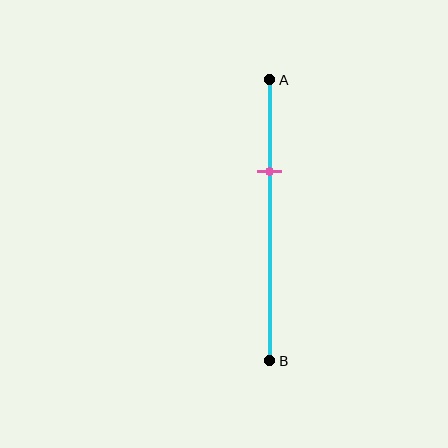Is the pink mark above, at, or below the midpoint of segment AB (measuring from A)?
The pink mark is above the midpoint of segment AB.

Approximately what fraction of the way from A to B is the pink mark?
The pink mark is approximately 35% of the way from A to B.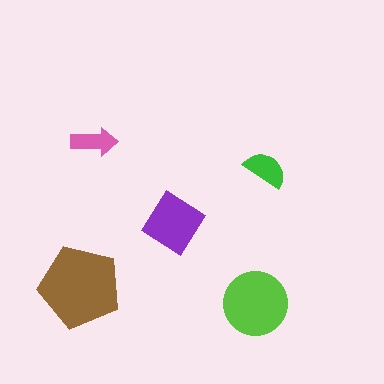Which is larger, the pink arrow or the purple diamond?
The purple diamond.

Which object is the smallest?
The pink arrow.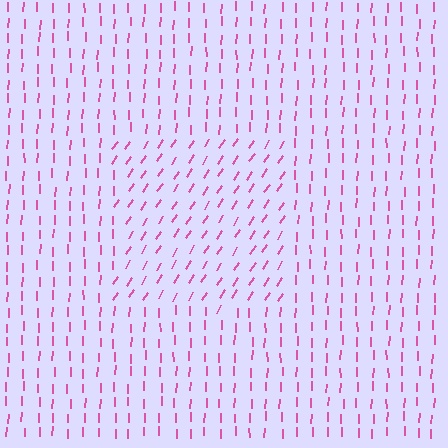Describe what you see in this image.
The image is filled with small pink line segments. A rectangle region in the image has lines oriented differently from the surrounding lines, creating a visible texture boundary.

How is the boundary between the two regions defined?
The boundary is defined purely by a change in line orientation (approximately 31 degrees difference). All lines are the same color and thickness.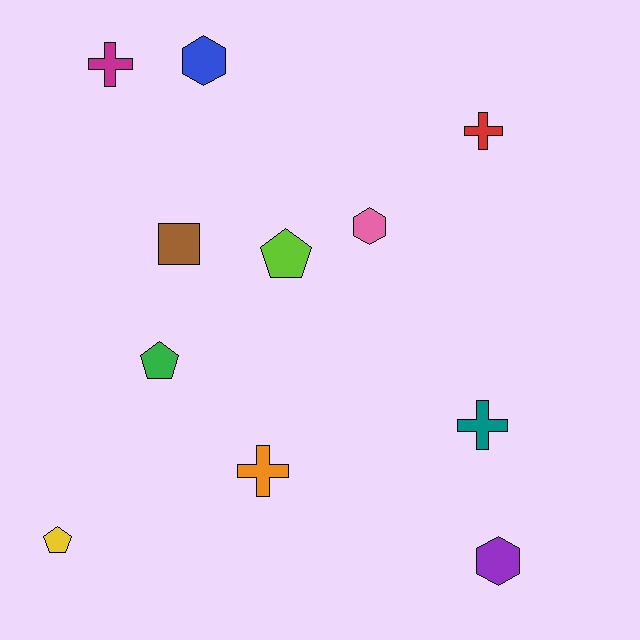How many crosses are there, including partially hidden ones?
There are 4 crosses.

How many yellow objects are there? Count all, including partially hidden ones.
There is 1 yellow object.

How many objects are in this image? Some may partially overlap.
There are 11 objects.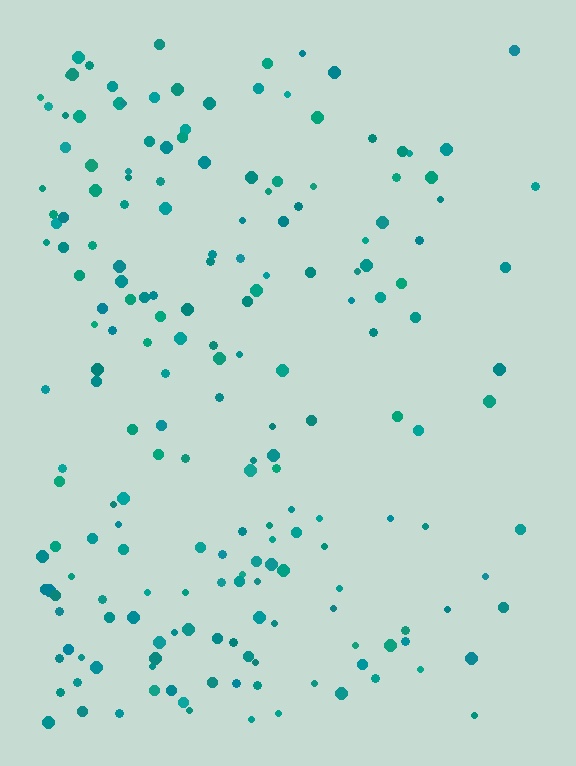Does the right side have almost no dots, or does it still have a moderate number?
Still a moderate number, just noticeably fewer than the left.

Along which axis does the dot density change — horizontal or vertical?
Horizontal.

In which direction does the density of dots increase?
From right to left, with the left side densest.